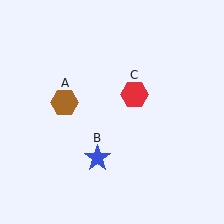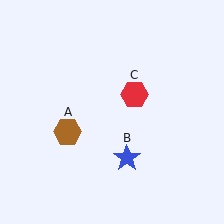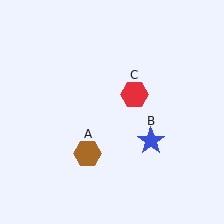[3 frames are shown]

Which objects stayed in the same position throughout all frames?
Red hexagon (object C) remained stationary.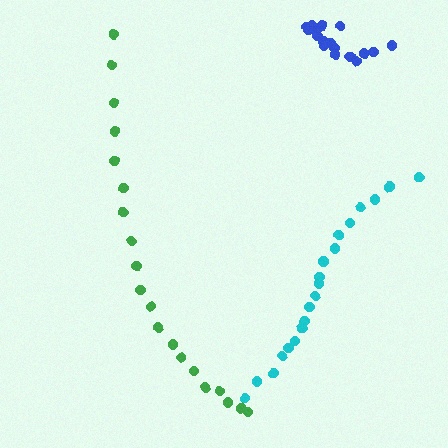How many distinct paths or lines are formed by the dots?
There are 3 distinct paths.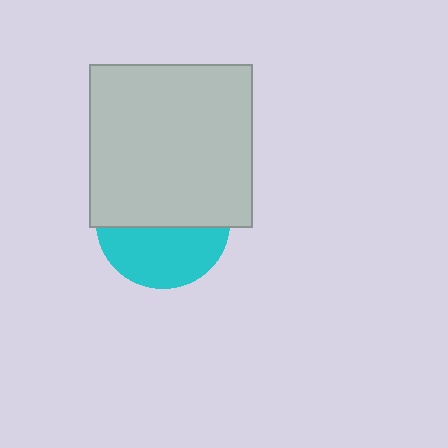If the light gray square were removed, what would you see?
You would see the complete cyan circle.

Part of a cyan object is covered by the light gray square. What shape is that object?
It is a circle.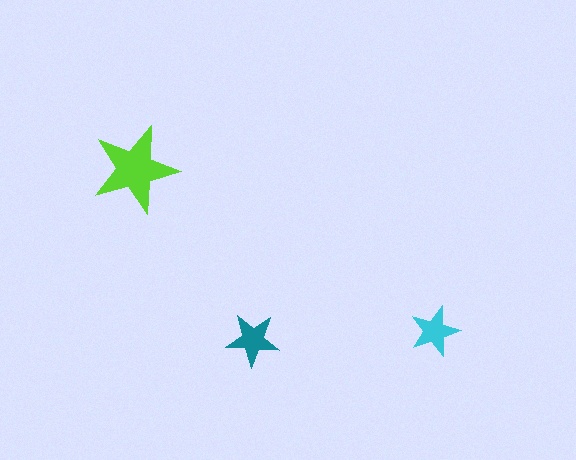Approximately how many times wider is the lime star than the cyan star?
About 2 times wider.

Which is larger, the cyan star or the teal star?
The teal one.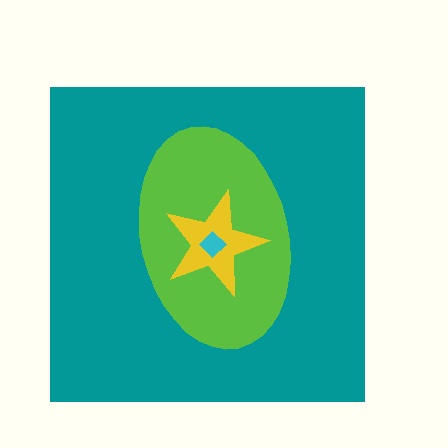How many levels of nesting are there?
4.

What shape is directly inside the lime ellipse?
The yellow star.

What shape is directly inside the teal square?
The lime ellipse.